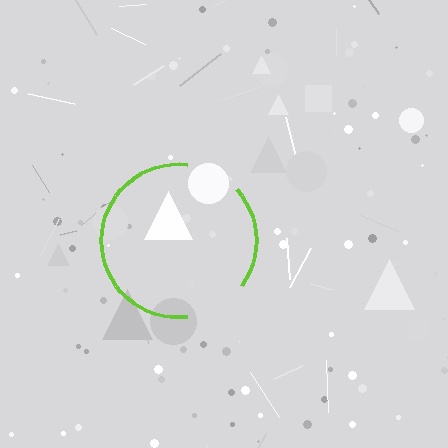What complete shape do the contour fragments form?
The contour fragments form a circle.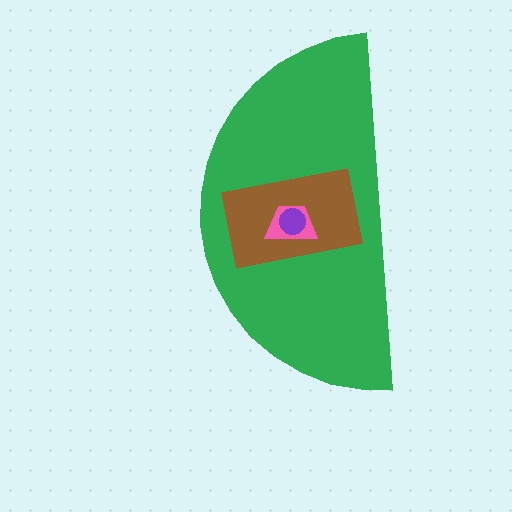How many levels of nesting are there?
4.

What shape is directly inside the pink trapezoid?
The purple circle.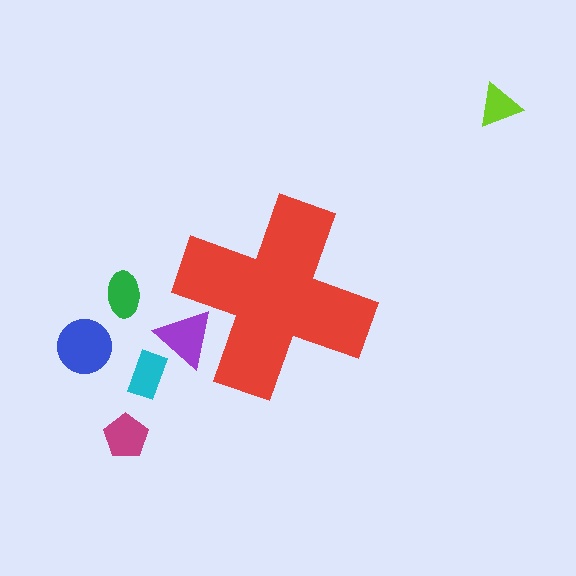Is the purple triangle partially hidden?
Yes, the purple triangle is partially hidden behind the red cross.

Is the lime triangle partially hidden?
No, the lime triangle is fully visible.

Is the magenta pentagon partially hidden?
No, the magenta pentagon is fully visible.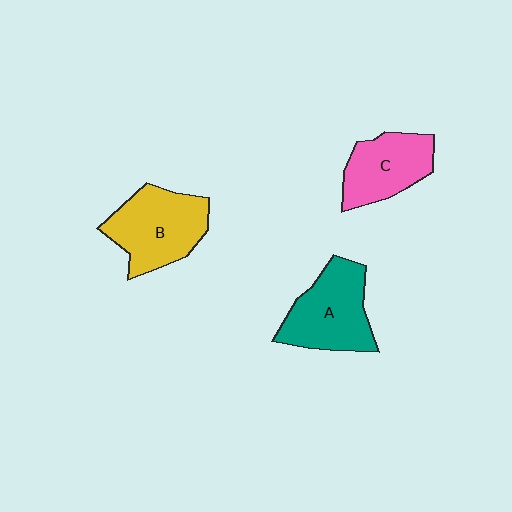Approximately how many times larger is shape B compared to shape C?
Approximately 1.3 times.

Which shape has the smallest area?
Shape C (pink).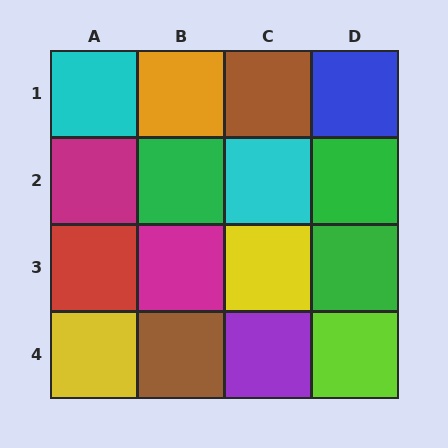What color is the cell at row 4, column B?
Brown.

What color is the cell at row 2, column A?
Magenta.